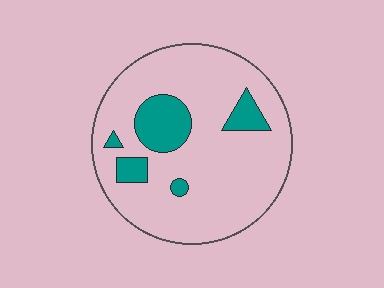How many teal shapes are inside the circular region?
5.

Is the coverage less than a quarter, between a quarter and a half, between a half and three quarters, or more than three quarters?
Less than a quarter.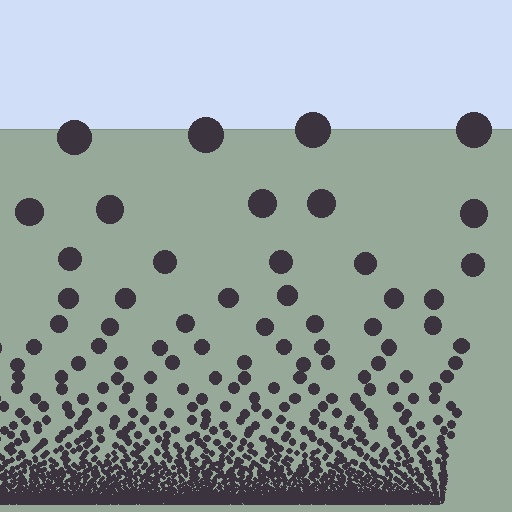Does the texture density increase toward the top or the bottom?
Density increases toward the bottom.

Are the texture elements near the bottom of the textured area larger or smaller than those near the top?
Smaller. The gradient is inverted — elements near the bottom are smaller and denser.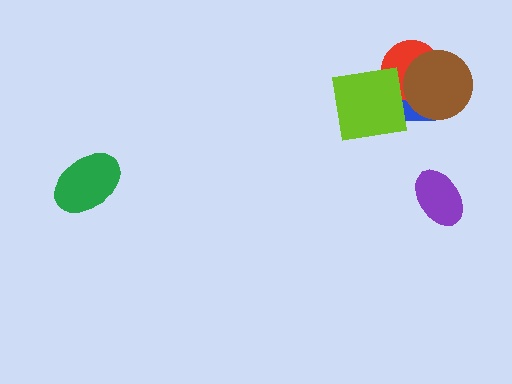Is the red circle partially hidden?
Yes, it is partially covered by another shape.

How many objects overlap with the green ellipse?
0 objects overlap with the green ellipse.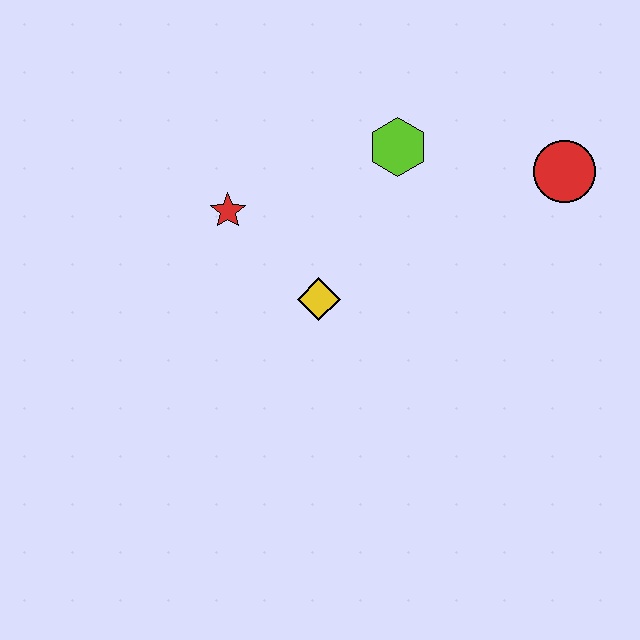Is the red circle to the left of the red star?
No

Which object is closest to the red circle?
The lime hexagon is closest to the red circle.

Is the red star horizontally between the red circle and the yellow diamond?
No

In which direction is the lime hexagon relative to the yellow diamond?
The lime hexagon is above the yellow diamond.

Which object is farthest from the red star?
The red circle is farthest from the red star.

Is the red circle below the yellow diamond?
No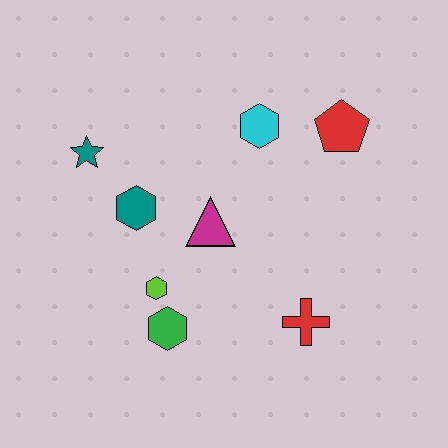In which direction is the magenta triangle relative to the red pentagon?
The magenta triangle is to the left of the red pentagon.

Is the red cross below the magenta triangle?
Yes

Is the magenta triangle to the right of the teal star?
Yes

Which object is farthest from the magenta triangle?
The red pentagon is farthest from the magenta triangle.